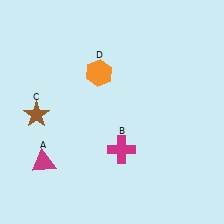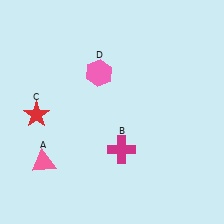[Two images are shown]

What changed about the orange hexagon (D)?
In Image 1, D is orange. In Image 2, it changed to pink.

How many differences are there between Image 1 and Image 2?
There are 3 differences between the two images.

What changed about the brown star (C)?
In Image 1, C is brown. In Image 2, it changed to red.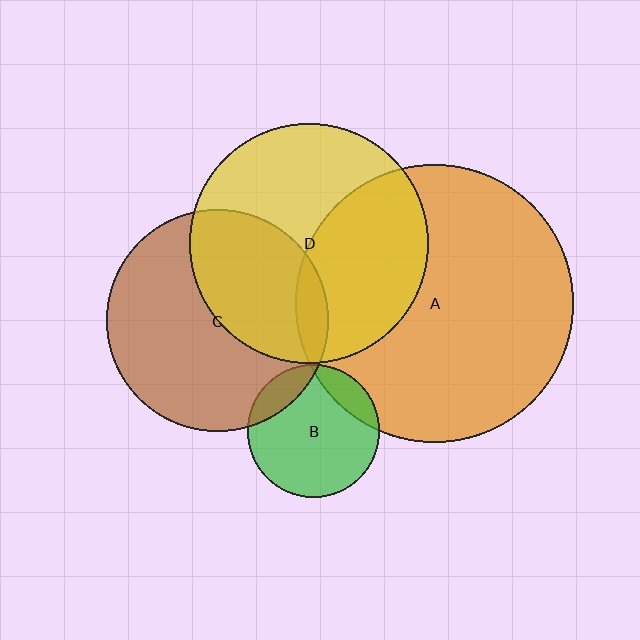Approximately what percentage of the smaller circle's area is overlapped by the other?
Approximately 40%.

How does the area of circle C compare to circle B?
Approximately 2.8 times.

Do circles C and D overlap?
Yes.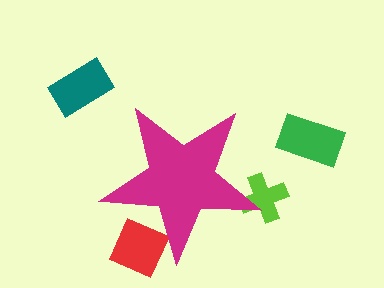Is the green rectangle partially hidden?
No, the green rectangle is fully visible.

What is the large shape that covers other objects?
A magenta star.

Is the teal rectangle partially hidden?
No, the teal rectangle is fully visible.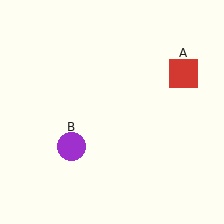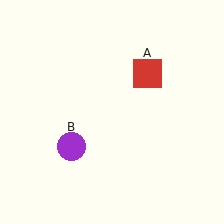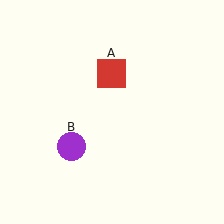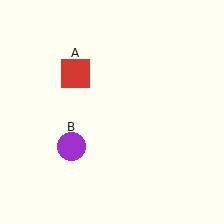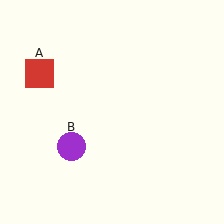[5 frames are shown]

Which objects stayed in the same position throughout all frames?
Purple circle (object B) remained stationary.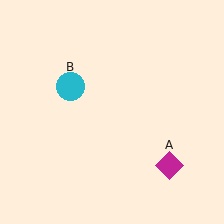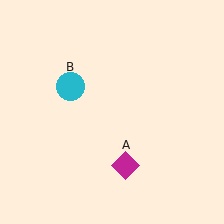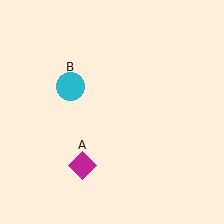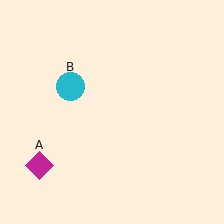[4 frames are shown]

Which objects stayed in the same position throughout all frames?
Cyan circle (object B) remained stationary.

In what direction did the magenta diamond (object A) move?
The magenta diamond (object A) moved left.